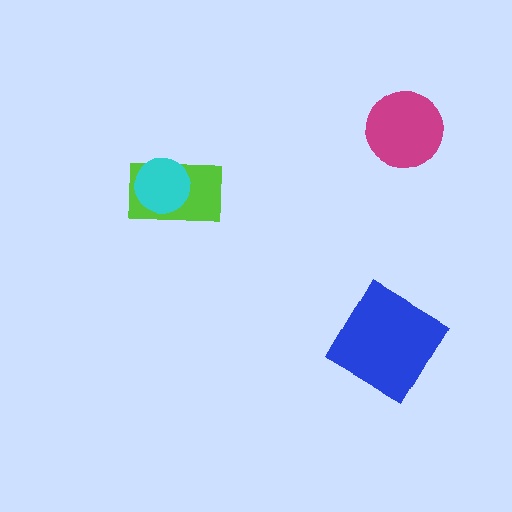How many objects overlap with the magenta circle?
0 objects overlap with the magenta circle.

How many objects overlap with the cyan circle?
1 object overlaps with the cyan circle.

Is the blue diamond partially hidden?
No, no other shape covers it.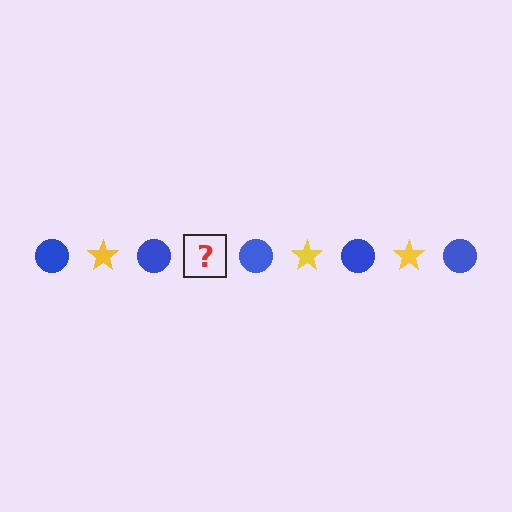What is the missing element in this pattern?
The missing element is a yellow star.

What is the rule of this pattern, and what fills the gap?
The rule is that the pattern alternates between blue circle and yellow star. The gap should be filled with a yellow star.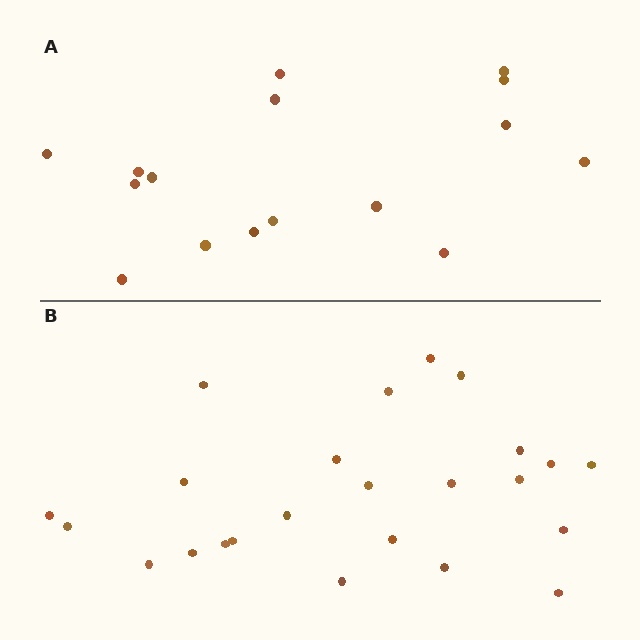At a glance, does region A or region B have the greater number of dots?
Region B (the bottom region) has more dots.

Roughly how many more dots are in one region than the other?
Region B has roughly 8 or so more dots than region A.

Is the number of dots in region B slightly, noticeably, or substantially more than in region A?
Region B has substantially more. The ratio is roughly 1.5 to 1.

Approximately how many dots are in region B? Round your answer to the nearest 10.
About 20 dots. (The exact count is 24, which rounds to 20.)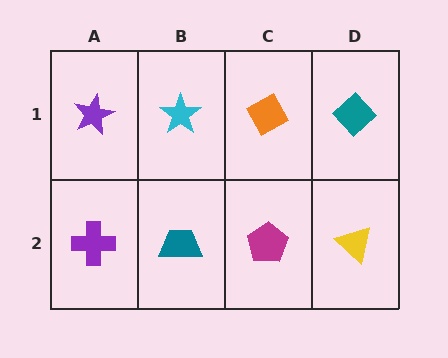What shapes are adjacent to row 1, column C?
A magenta pentagon (row 2, column C), a cyan star (row 1, column B), a teal diamond (row 1, column D).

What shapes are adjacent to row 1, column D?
A yellow triangle (row 2, column D), an orange diamond (row 1, column C).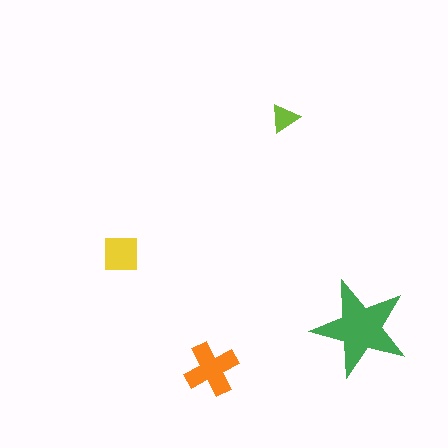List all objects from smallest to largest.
The lime triangle, the yellow square, the orange cross, the green star.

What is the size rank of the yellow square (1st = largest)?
3rd.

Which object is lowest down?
The orange cross is bottommost.